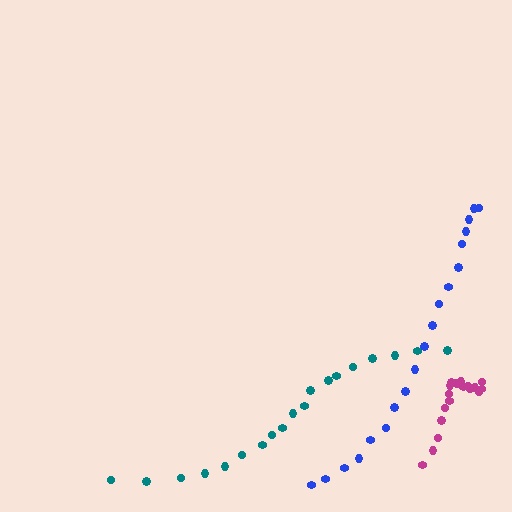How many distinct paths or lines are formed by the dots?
There are 3 distinct paths.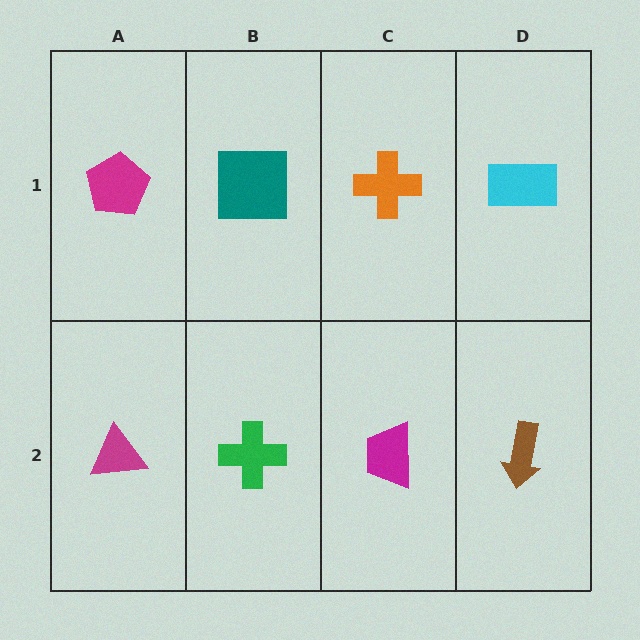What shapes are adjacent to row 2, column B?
A teal square (row 1, column B), a magenta triangle (row 2, column A), a magenta trapezoid (row 2, column C).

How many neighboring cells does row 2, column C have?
3.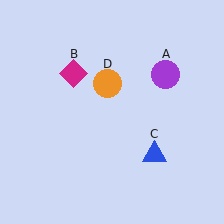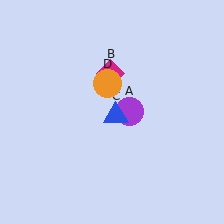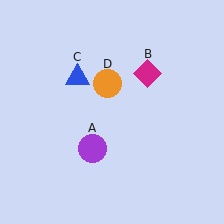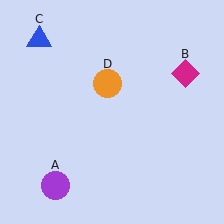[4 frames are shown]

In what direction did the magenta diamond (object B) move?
The magenta diamond (object B) moved right.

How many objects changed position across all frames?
3 objects changed position: purple circle (object A), magenta diamond (object B), blue triangle (object C).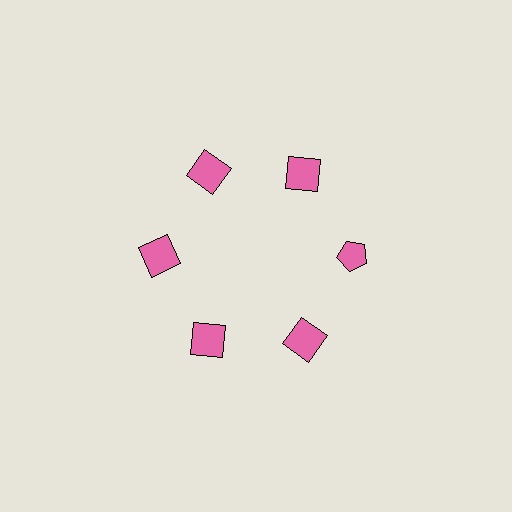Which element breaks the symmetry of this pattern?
The pink pentagon at roughly the 3 o'clock position breaks the symmetry. All other shapes are pink squares.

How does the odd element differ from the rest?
It has a different shape: pentagon instead of square.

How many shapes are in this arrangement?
There are 6 shapes arranged in a ring pattern.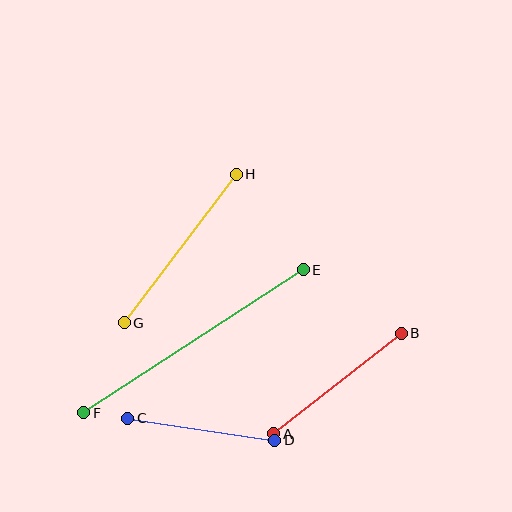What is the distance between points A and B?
The distance is approximately 163 pixels.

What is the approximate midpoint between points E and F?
The midpoint is at approximately (193, 341) pixels.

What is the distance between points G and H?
The distance is approximately 186 pixels.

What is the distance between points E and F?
The distance is approximately 262 pixels.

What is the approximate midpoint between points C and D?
The midpoint is at approximately (201, 429) pixels.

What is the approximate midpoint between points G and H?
The midpoint is at approximately (180, 248) pixels.